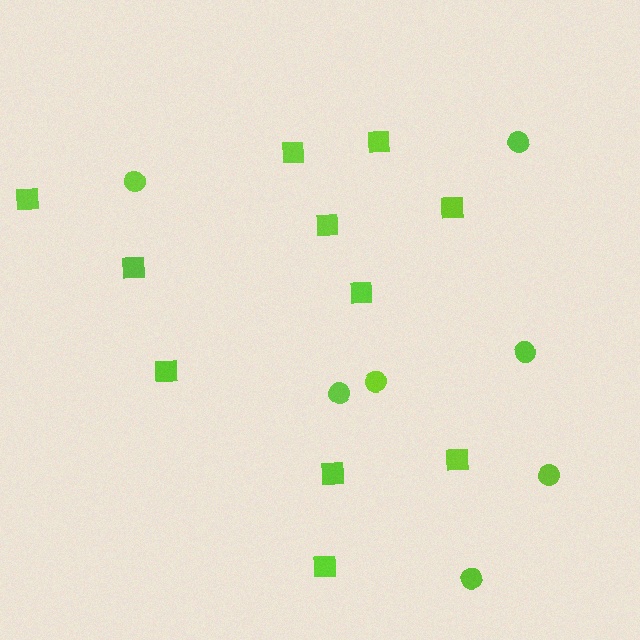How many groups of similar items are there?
There are 2 groups: one group of circles (7) and one group of squares (11).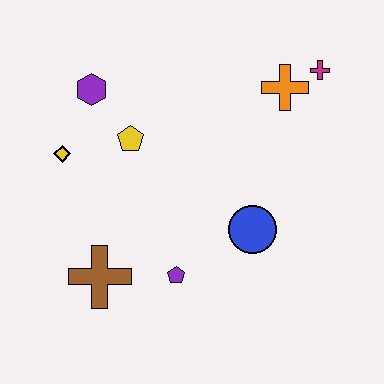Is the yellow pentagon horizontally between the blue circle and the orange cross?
No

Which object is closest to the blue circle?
The purple pentagon is closest to the blue circle.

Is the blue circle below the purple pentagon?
No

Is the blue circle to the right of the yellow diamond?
Yes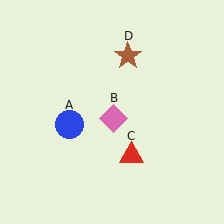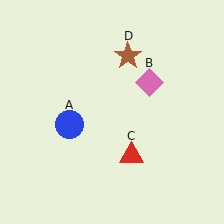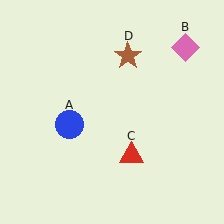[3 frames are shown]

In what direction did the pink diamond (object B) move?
The pink diamond (object B) moved up and to the right.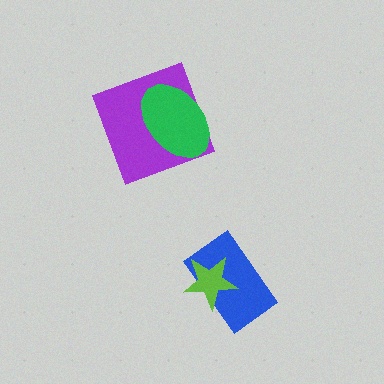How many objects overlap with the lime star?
1 object overlaps with the lime star.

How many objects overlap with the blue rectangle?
1 object overlaps with the blue rectangle.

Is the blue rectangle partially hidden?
Yes, it is partially covered by another shape.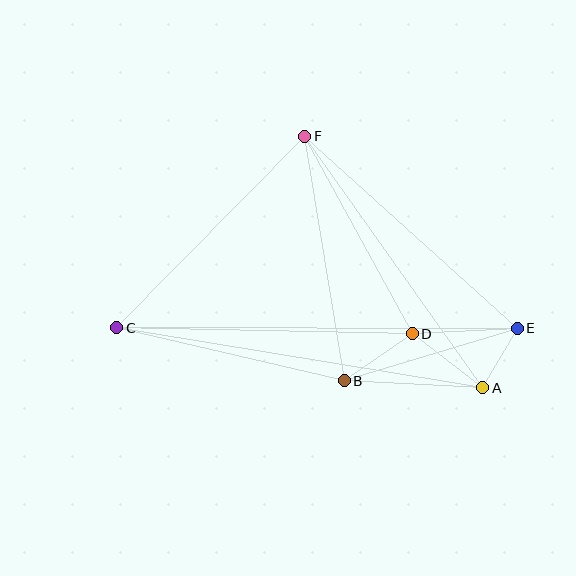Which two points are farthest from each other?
Points C and E are farthest from each other.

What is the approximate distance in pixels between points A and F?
The distance between A and F is approximately 308 pixels.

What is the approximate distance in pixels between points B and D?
The distance between B and D is approximately 83 pixels.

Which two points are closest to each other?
Points A and E are closest to each other.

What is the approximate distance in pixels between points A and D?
The distance between A and D is approximately 89 pixels.